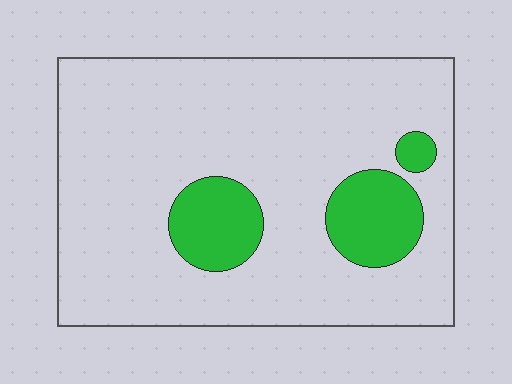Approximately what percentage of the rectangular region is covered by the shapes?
Approximately 15%.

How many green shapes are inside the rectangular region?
3.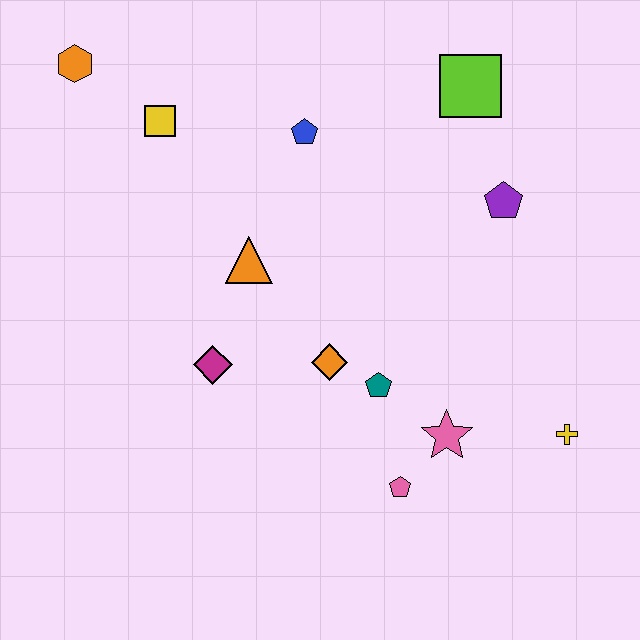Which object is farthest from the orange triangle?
The yellow cross is farthest from the orange triangle.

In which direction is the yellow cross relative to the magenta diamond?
The yellow cross is to the right of the magenta diamond.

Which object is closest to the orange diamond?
The teal pentagon is closest to the orange diamond.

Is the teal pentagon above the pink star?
Yes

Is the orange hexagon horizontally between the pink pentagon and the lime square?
No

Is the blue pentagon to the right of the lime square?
No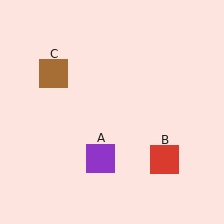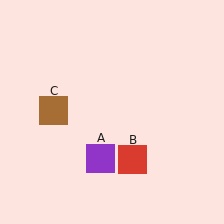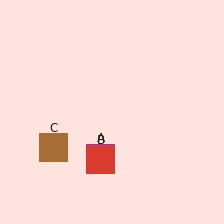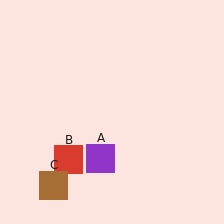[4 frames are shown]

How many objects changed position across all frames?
2 objects changed position: red square (object B), brown square (object C).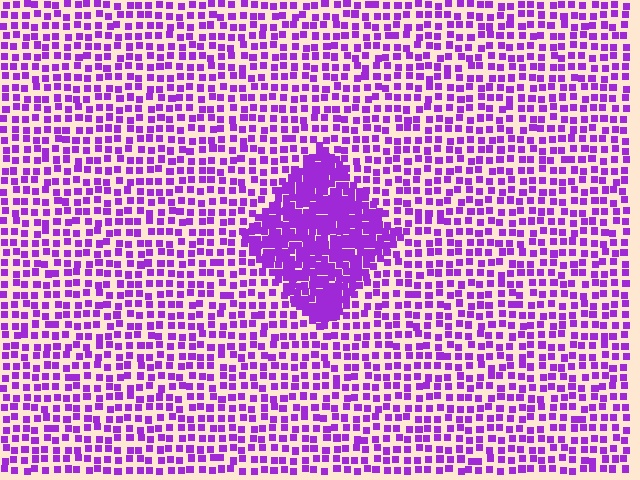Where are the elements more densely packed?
The elements are more densely packed inside the diamond boundary.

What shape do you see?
I see a diamond.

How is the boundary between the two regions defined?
The boundary is defined by a change in element density (approximately 2.4x ratio). All elements are the same color, size, and shape.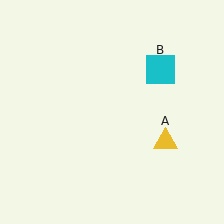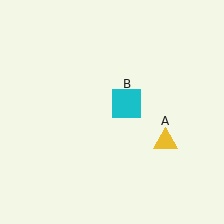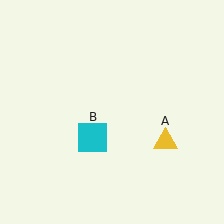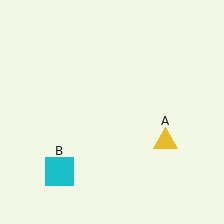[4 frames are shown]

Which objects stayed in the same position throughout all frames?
Yellow triangle (object A) remained stationary.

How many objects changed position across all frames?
1 object changed position: cyan square (object B).